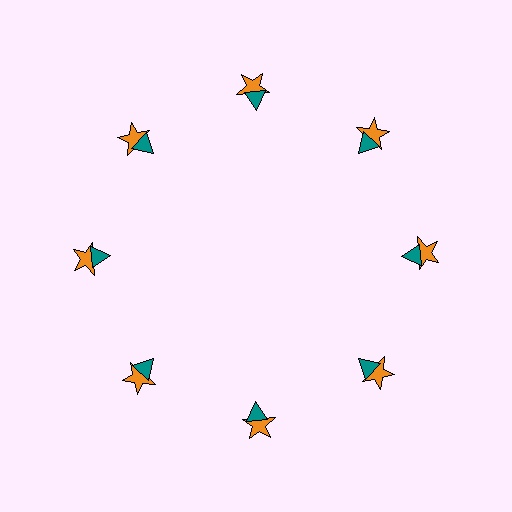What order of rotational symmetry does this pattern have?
This pattern has 8-fold rotational symmetry.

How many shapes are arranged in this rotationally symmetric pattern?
There are 16 shapes, arranged in 8 groups of 2.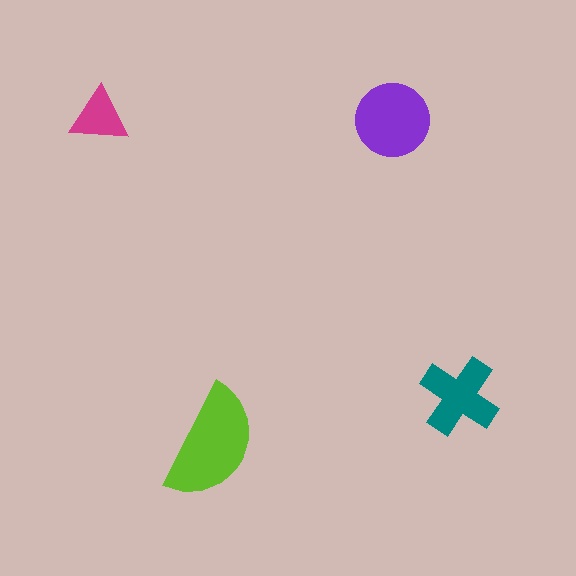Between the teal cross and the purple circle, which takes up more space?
The purple circle.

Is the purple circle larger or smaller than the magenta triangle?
Larger.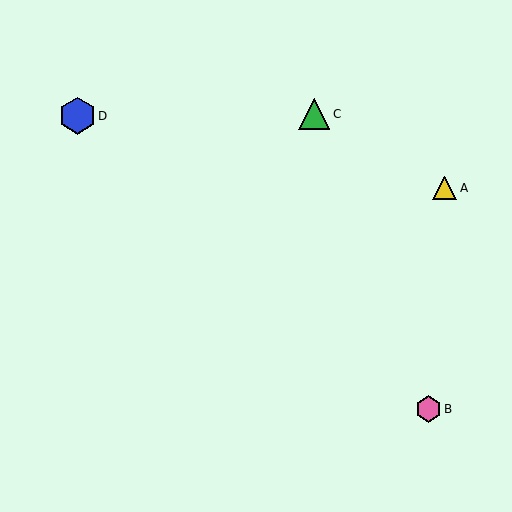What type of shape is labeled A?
Shape A is a yellow triangle.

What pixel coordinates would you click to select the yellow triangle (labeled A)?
Click at (445, 188) to select the yellow triangle A.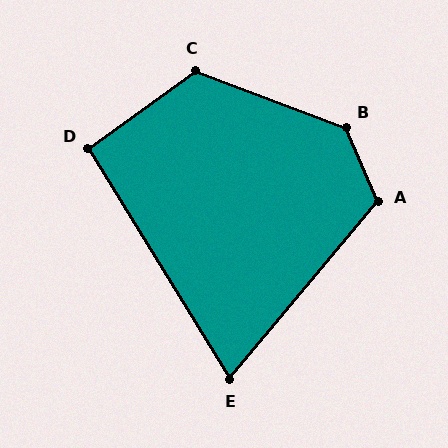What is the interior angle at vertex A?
Approximately 117 degrees (obtuse).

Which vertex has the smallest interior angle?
E, at approximately 71 degrees.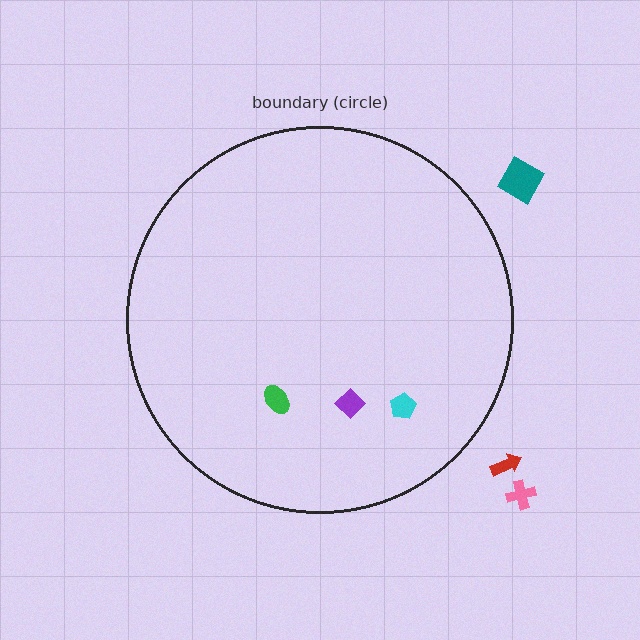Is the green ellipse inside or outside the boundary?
Inside.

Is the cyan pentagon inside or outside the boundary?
Inside.